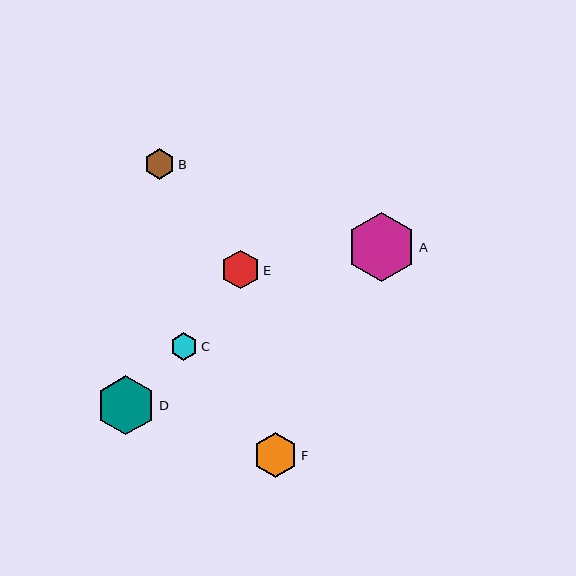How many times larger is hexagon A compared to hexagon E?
Hexagon A is approximately 1.8 times the size of hexagon E.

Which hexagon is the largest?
Hexagon A is the largest with a size of approximately 70 pixels.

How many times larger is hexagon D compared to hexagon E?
Hexagon D is approximately 1.5 times the size of hexagon E.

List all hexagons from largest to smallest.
From largest to smallest: A, D, F, E, B, C.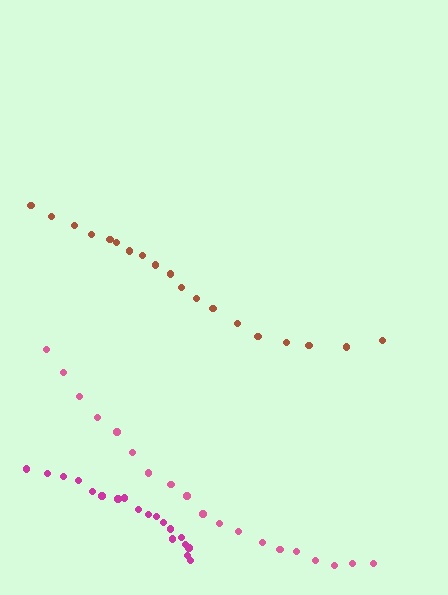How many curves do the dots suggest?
There are 3 distinct paths.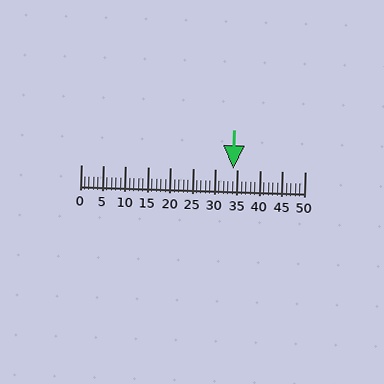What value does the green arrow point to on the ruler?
The green arrow points to approximately 34.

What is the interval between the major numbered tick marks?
The major tick marks are spaced 5 units apart.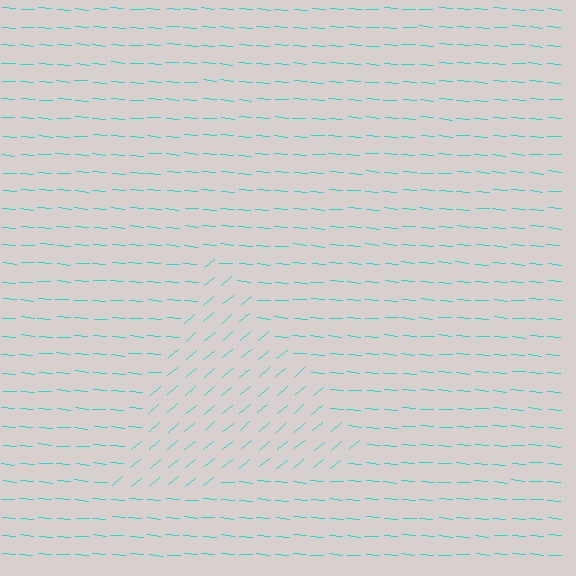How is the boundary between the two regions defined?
The boundary is defined purely by a change in line orientation (approximately 45 degrees difference). All lines are the same color and thickness.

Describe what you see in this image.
The image is filled with small cyan line segments. A triangle region in the image has lines oriented differently from the surrounding lines, creating a visible texture boundary.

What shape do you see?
I see a triangle.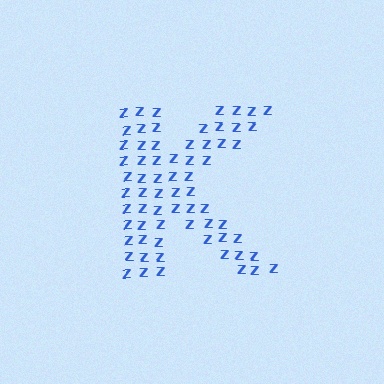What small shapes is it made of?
It is made of small letter Z's.